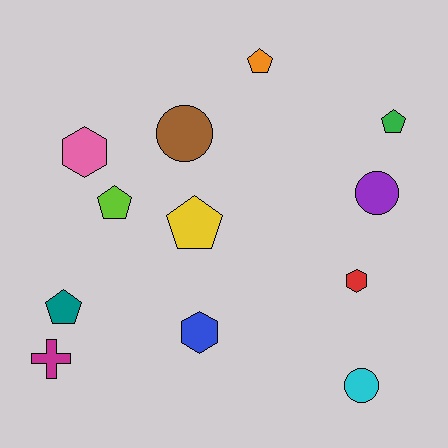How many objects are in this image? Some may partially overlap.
There are 12 objects.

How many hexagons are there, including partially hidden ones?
There are 3 hexagons.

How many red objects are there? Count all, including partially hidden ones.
There is 1 red object.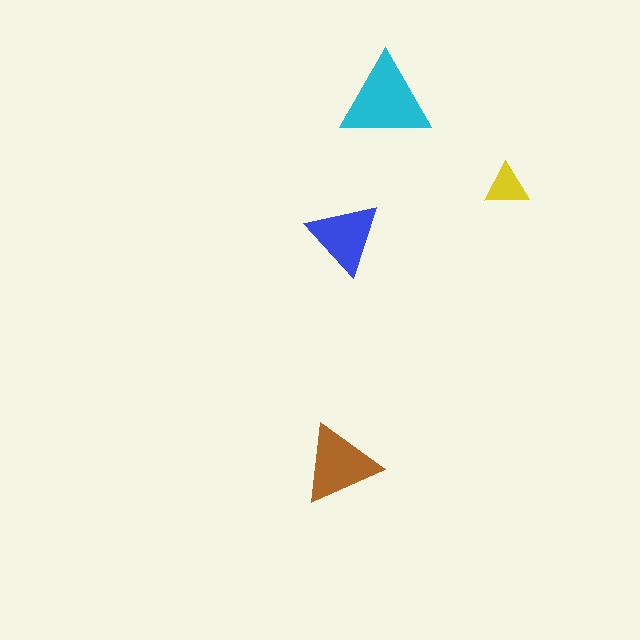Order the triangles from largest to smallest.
the cyan one, the brown one, the blue one, the yellow one.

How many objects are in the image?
There are 4 objects in the image.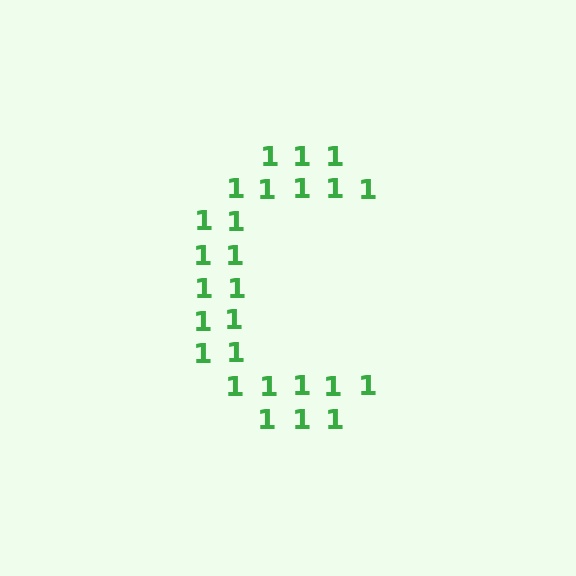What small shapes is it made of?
It is made of small digit 1's.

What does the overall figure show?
The overall figure shows the letter C.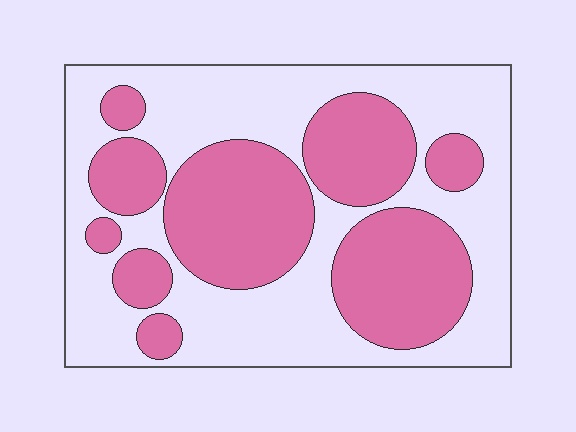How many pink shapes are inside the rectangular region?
9.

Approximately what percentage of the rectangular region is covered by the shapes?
Approximately 45%.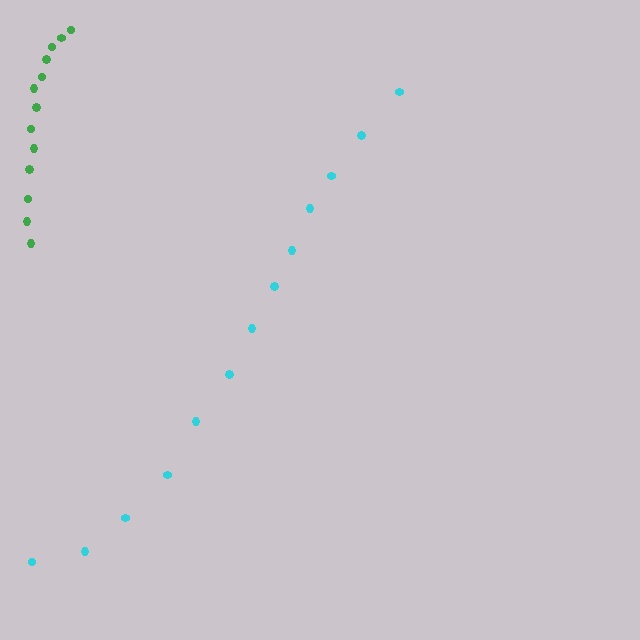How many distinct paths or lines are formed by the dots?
There are 2 distinct paths.